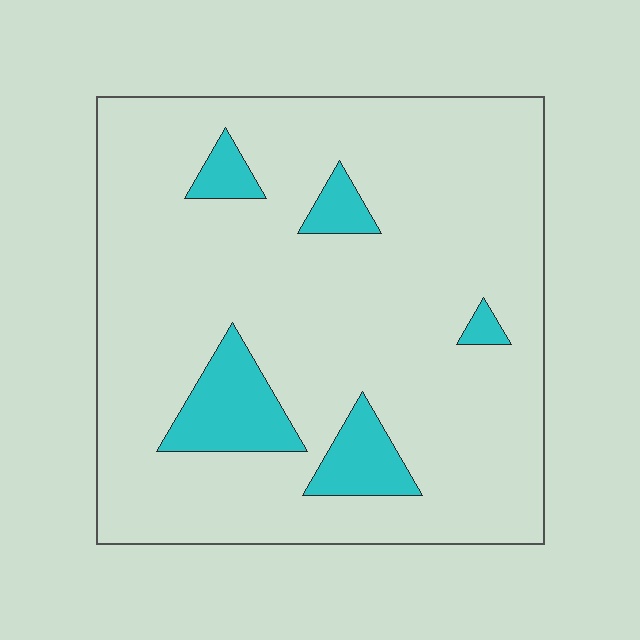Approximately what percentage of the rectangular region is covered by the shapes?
Approximately 10%.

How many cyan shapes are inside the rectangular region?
5.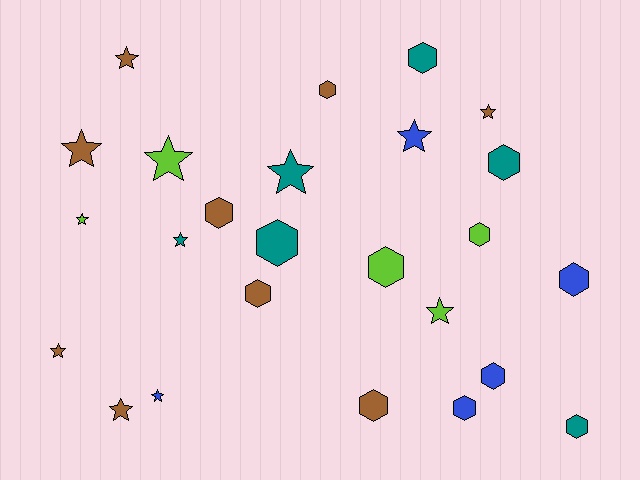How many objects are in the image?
There are 25 objects.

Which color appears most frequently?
Brown, with 9 objects.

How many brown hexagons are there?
There are 4 brown hexagons.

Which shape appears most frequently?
Hexagon, with 13 objects.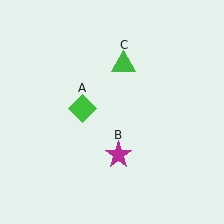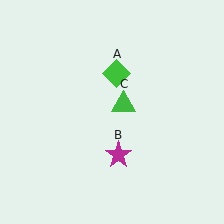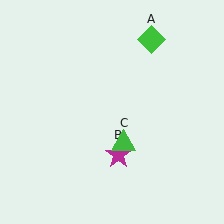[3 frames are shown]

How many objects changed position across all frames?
2 objects changed position: green diamond (object A), green triangle (object C).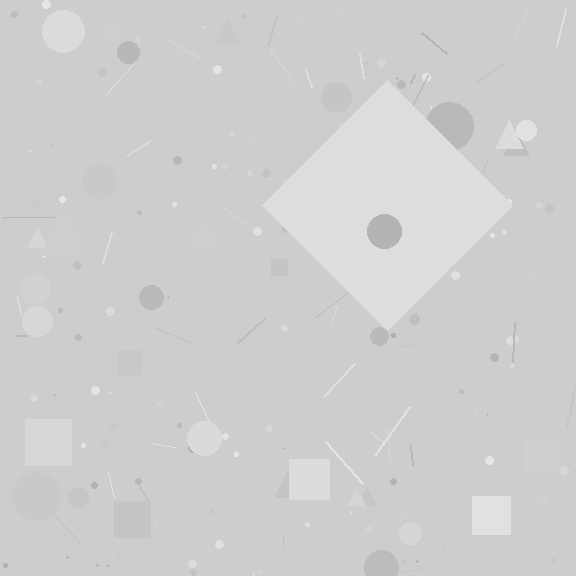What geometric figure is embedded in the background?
A diamond is embedded in the background.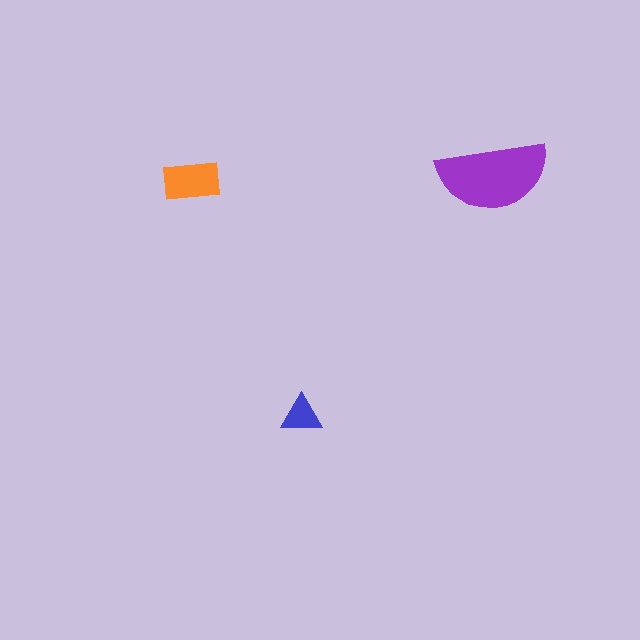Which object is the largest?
The purple semicircle.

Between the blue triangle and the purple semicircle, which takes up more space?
The purple semicircle.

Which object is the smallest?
The blue triangle.